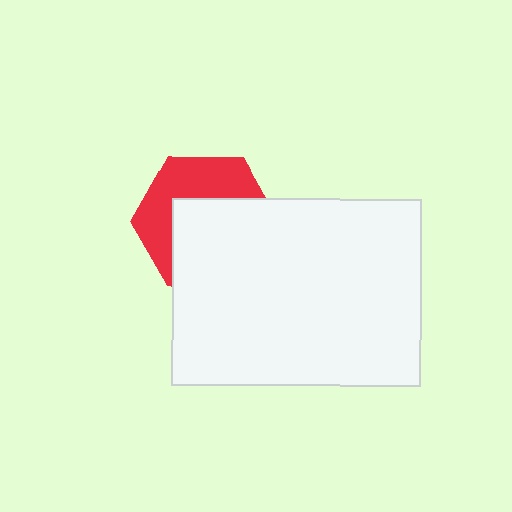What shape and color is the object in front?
The object in front is a white rectangle.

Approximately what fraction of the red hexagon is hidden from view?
Roughly 57% of the red hexagon is hidden behind the white rectangle.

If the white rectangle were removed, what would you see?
You would see the complete red hexagon.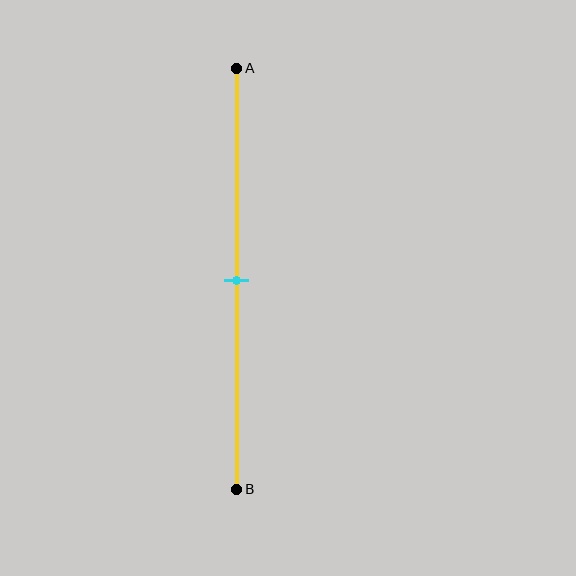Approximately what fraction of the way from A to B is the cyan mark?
The cyan mark is approximately 50% of the way from A to B.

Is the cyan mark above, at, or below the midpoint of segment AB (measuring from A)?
The cyan mark is approximately at the midpoint of segment AB.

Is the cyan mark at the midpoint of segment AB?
Yes, the mark is approximately at the midpoint.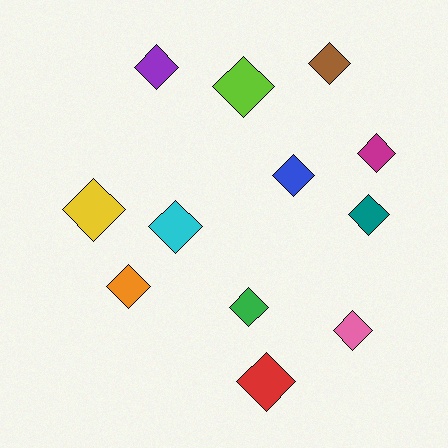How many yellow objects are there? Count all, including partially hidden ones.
There is 1 yellow object.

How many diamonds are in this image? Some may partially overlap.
There are 12 diamonds.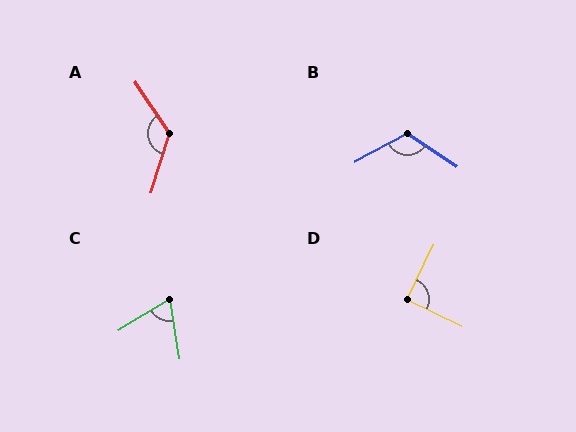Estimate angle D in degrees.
Approximately 90 degrees.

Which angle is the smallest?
C, at approximately 67 degrees.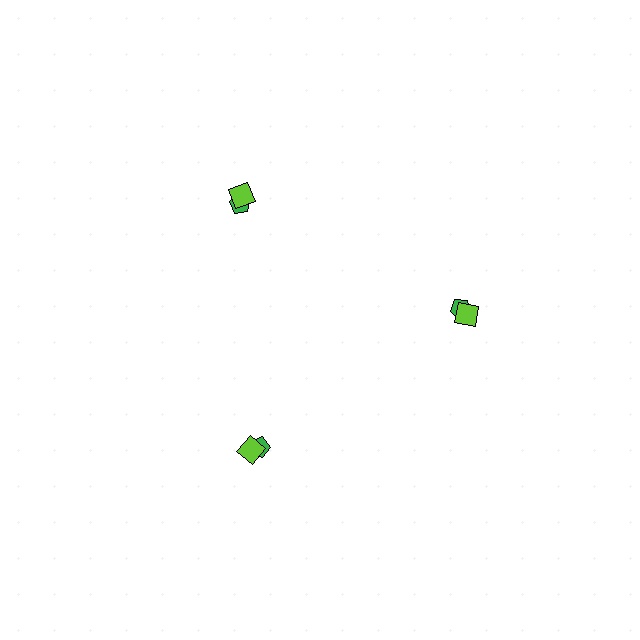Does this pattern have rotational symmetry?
Yes, this pattern has 3-fold rotational symmetry. It looks the same after rotating 120 degrees around the center.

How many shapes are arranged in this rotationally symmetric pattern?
There are 6 shapes, arranged in 3 groups of 2.